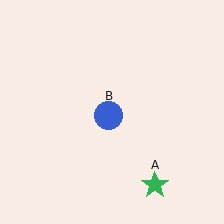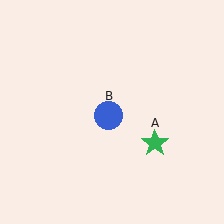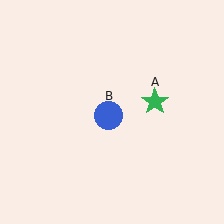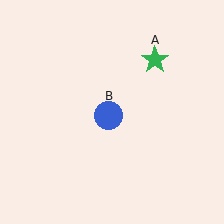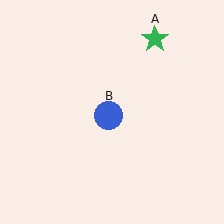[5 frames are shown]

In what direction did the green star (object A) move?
The green star (object A) moved up.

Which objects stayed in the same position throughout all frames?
Blue circle (object B) remained stationary.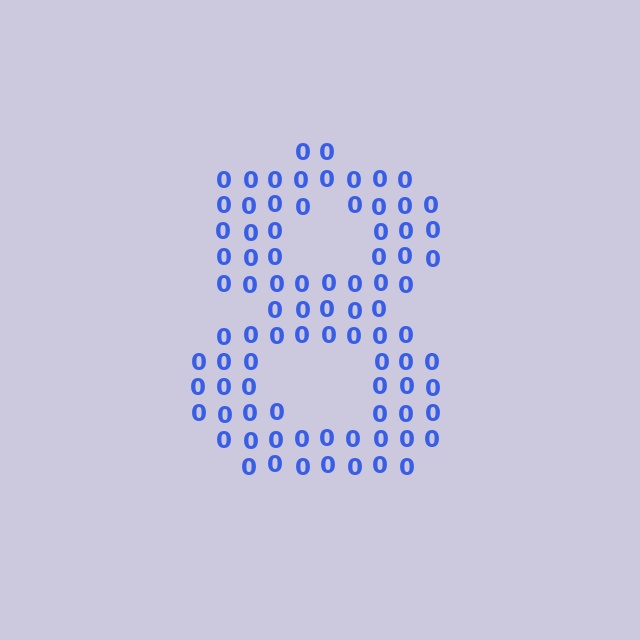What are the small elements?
The small elements are digit 0's.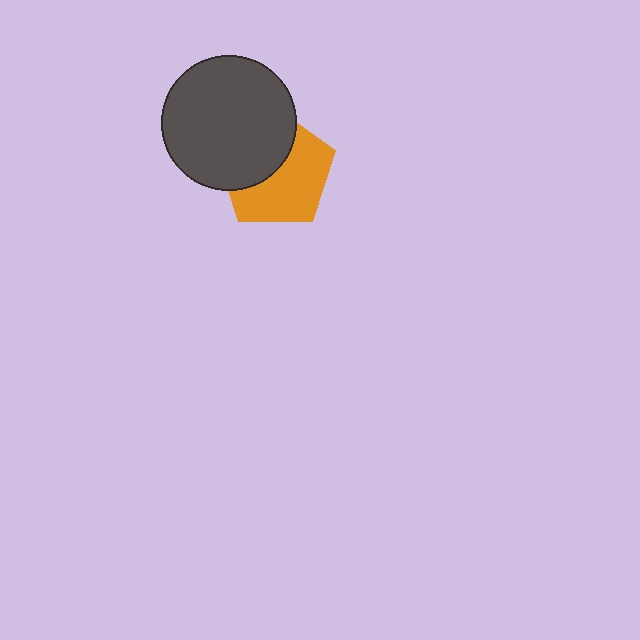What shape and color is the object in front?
The object in front is a dark gray circle.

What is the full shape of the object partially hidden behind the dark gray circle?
The partially hidden object is an orange pentagon.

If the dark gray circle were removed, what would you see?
You would see the complete orange pentagon.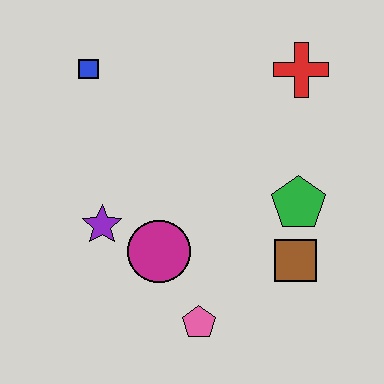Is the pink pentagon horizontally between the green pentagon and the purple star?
Yes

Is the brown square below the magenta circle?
Yes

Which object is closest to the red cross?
The green pentagon is closest to the red cross.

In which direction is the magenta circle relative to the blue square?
The magenta circle is below the blue square.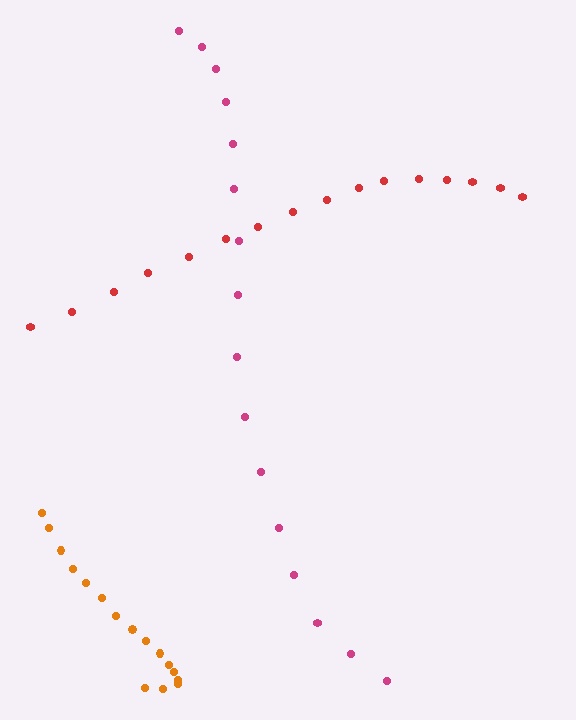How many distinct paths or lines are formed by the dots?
There are 3 distinct paths.